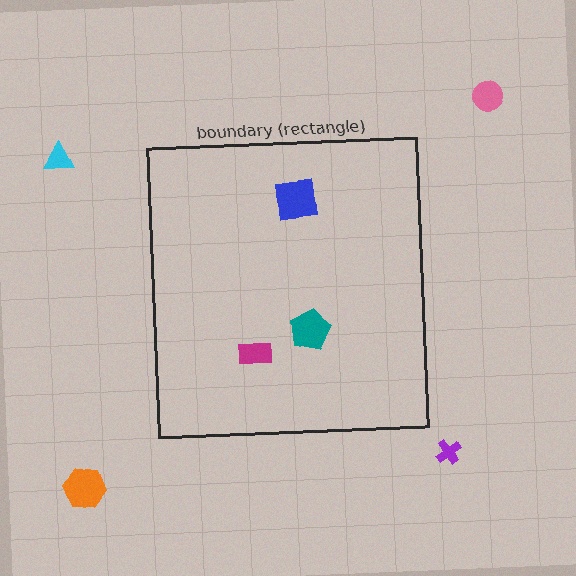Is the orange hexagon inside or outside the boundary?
Outside.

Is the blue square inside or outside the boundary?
Inside.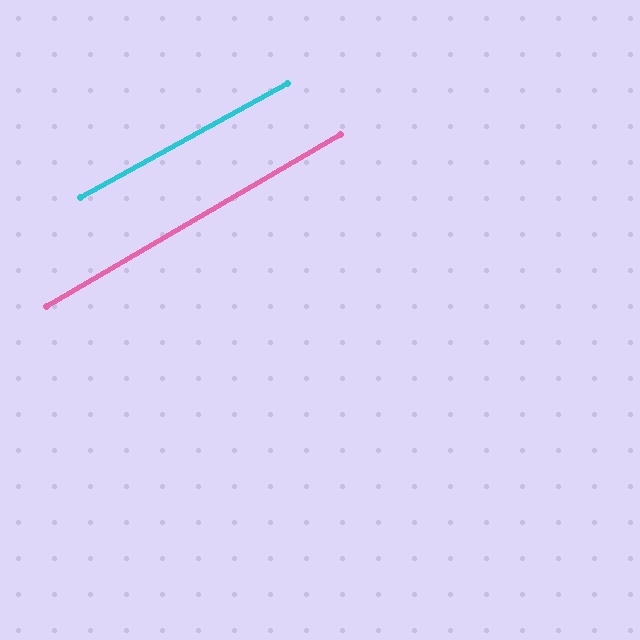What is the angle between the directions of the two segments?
Approximately 1 degree.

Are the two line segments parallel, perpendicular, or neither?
Parallel — their directions differ by only 1.4°.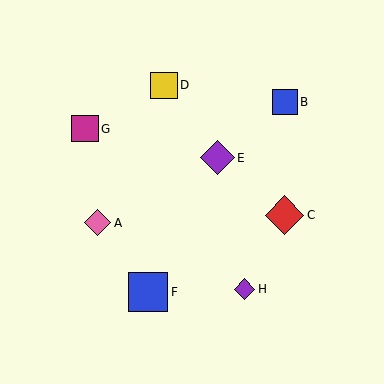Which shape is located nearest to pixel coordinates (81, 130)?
The magenta square (labeled G) at (85, 129) is nearest to that location.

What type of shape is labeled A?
Shape A is a pink diamond.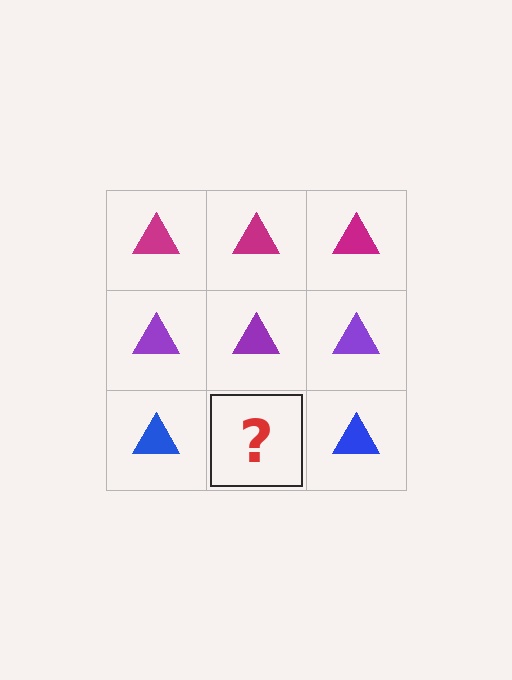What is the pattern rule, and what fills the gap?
The rule is that each row has a consistent color. The gap should be filled with a blue triangle.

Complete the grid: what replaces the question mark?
The question mark should be replaced with a blue triangle.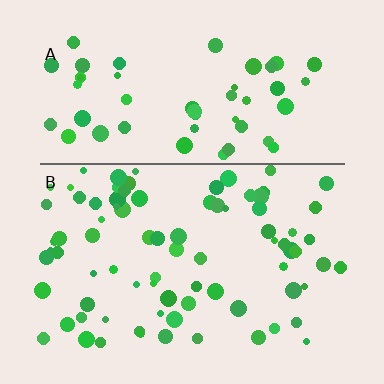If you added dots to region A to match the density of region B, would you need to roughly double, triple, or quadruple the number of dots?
Approximately double.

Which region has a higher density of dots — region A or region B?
B (the bottom).